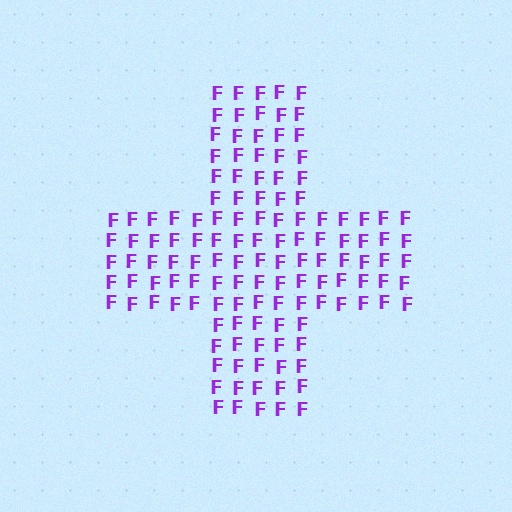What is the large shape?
The large shape is a cross.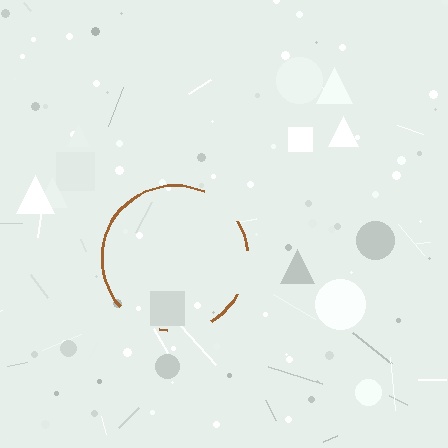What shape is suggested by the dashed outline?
The dashed outline suggests a circle.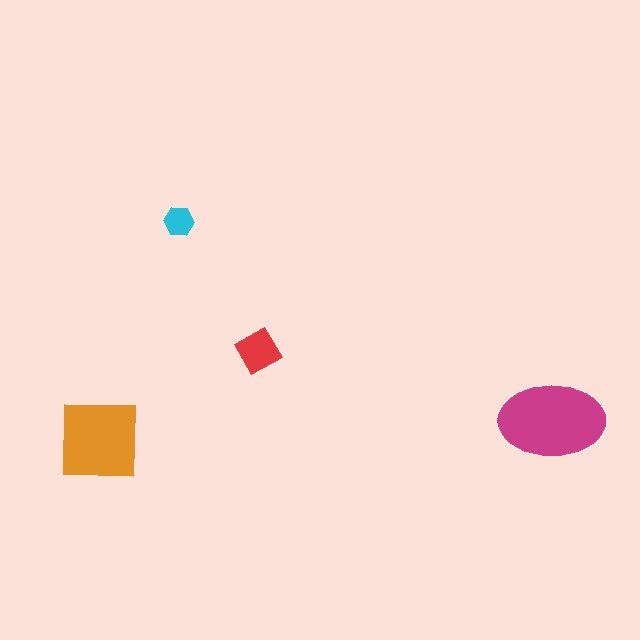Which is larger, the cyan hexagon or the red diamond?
The red diamond.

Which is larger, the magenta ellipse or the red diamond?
The magenta ellipse.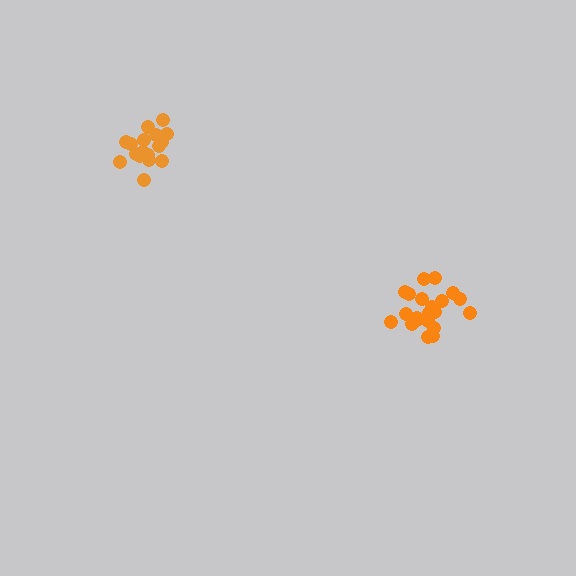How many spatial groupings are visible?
There are 2 spatial groupings.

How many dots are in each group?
Group 1: 21 dots, Group 2: 17 dots (38 total).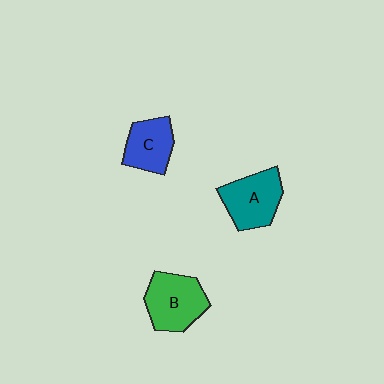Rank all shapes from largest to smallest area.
From largest to smallest: B (green), A (teal), C (blue).